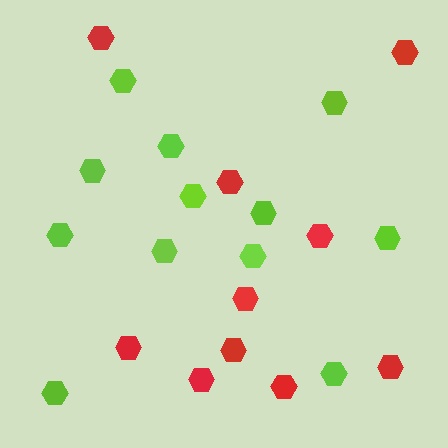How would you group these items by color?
There are 2 groups: one group of red hexagons (10) and one group of lime hexagons (12).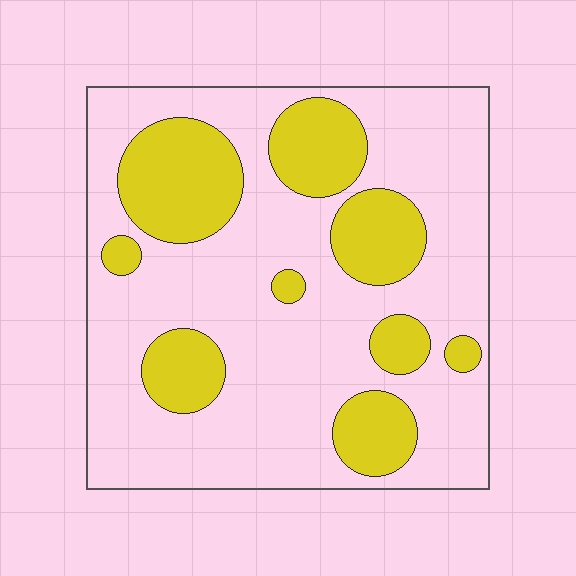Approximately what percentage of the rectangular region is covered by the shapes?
Approximately 30%.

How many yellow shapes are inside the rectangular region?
9.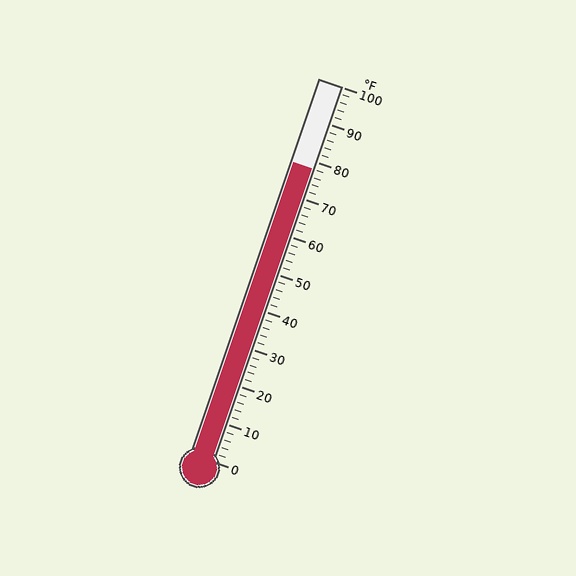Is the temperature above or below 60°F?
The temperature is above 60°F.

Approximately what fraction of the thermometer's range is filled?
The thermometer is filled to approximately 80% of its range.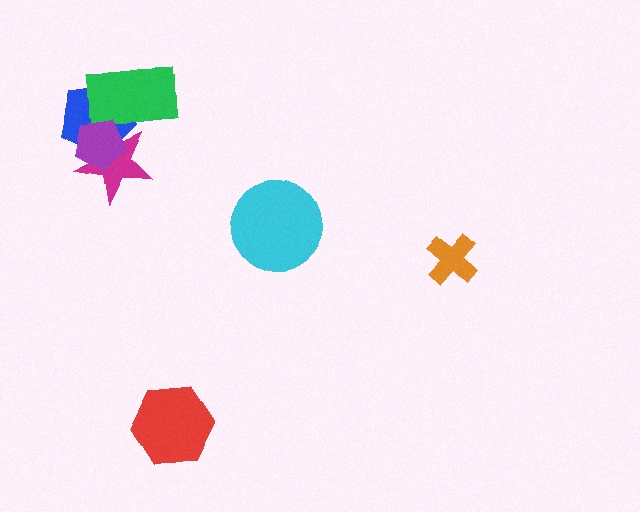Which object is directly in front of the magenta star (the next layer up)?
The green rectangle is directly in front of the magenta star.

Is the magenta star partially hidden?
Yes, it is partially covered by another shape.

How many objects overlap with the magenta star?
3 objects overlap with the magenta star.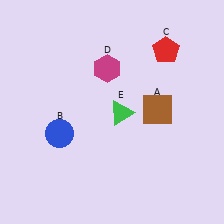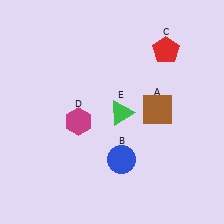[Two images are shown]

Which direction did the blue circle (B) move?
The blue circle (B) moved right.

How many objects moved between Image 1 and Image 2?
2 objects moved between the two images.